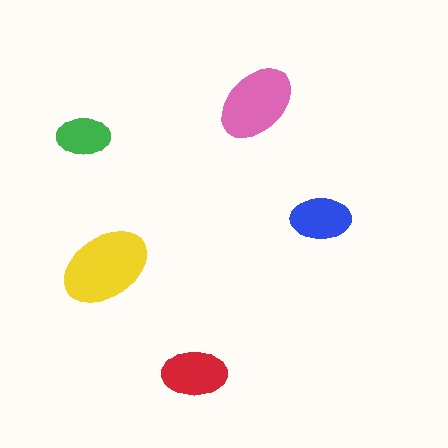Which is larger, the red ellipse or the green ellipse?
The red one.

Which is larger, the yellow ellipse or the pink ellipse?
The yellow one.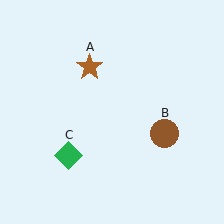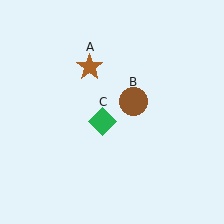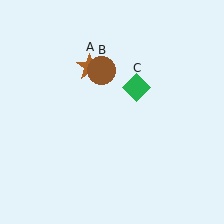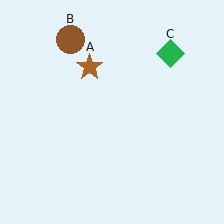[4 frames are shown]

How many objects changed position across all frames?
2 objects changed position: brown circle (object B), green diamond (object C).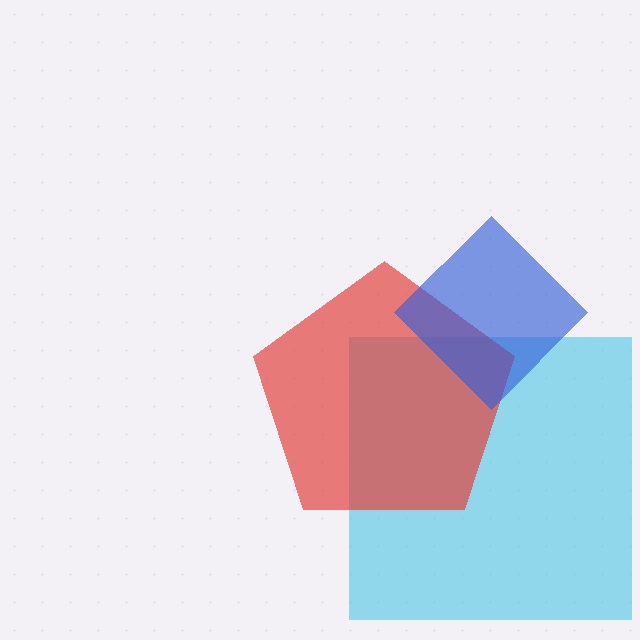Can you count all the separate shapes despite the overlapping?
Yes, there are 3 separate shapes.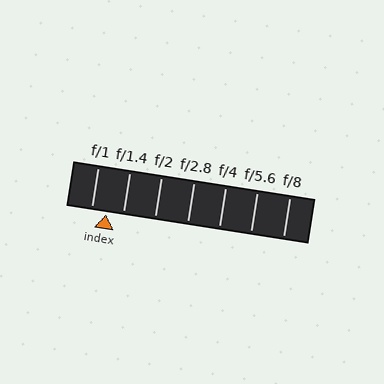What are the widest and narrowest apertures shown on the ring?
The widest aperture shown is f/1 and the narrowest is f/8.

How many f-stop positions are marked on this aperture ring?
There are 7 f-stop positions marked.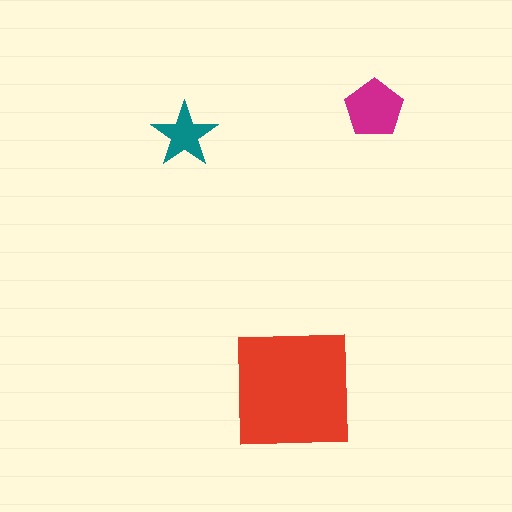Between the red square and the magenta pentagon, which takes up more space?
The red square.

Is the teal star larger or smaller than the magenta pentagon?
Smaller.